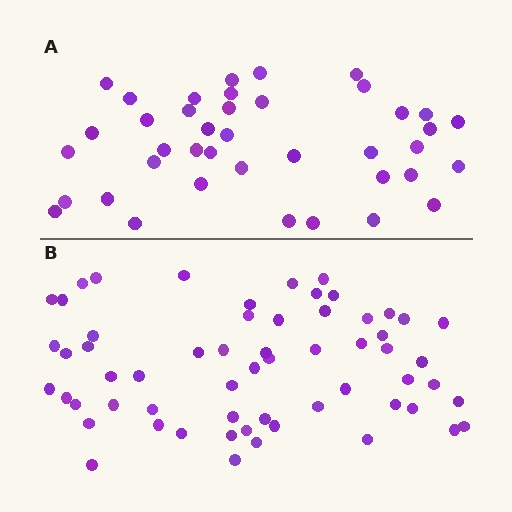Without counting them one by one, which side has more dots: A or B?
Region B (the bottom region) has more dots.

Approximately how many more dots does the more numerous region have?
Region B has approximately 20 more dots than region A.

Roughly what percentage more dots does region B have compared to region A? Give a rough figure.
About 50% more.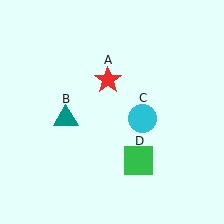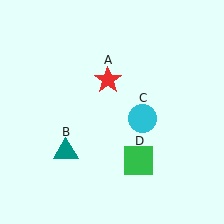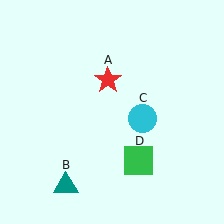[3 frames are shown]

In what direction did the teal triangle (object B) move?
The teal triangle (object B) moved down.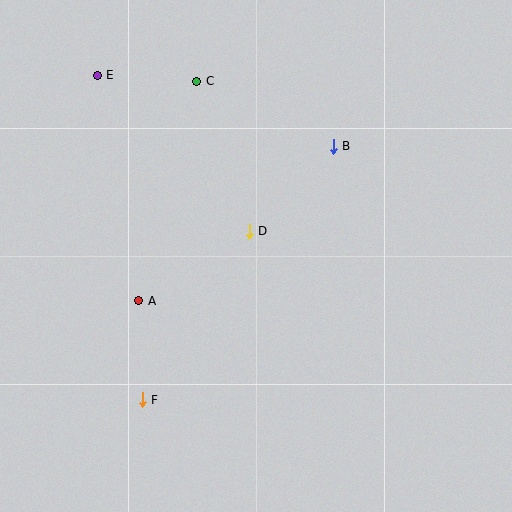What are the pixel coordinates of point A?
Point A is at (139, 301).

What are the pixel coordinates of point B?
Point B is at (333, 146).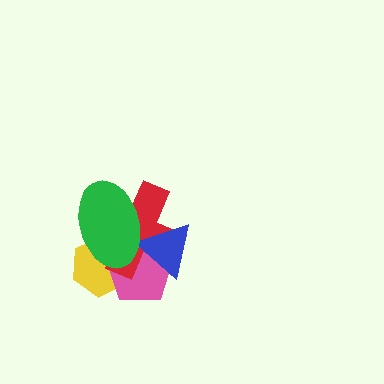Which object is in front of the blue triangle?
The green ellipse is in front of the blue triangle.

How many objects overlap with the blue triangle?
3 objects overlap with the blue triangle.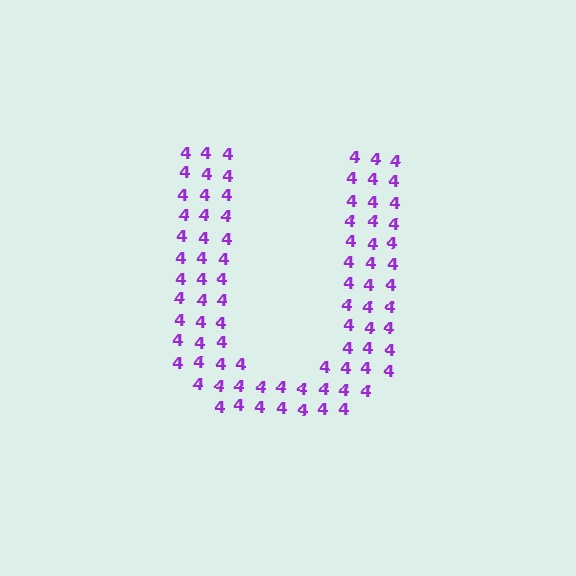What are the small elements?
The small elements are digit 4's.